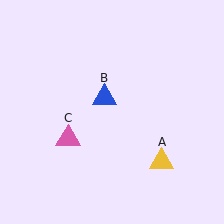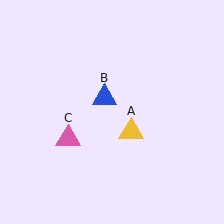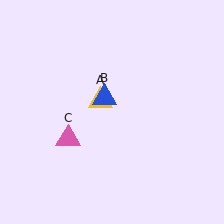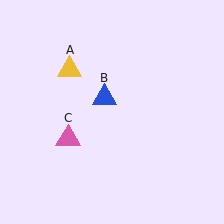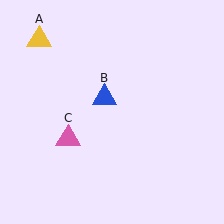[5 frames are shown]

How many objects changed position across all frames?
1 object changed position: yellow triangle (object A).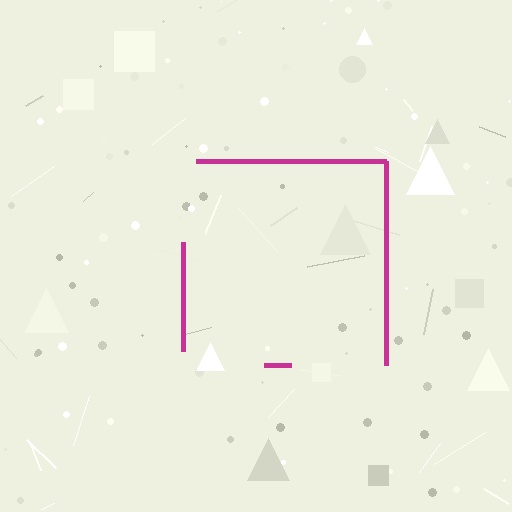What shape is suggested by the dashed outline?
The dashed outline suggests a square.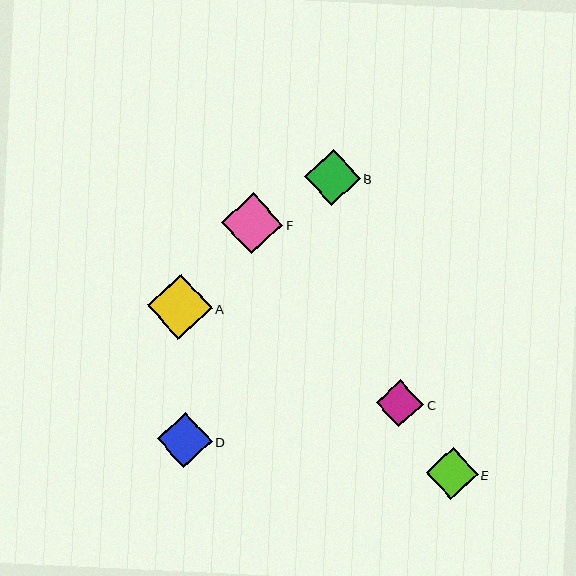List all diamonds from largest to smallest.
From largest to smallest: A, F, B, D, E, C.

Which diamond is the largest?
Diamond A is the largest with a size of approximately 65 pixels.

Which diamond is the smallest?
Diamond C is the smallest with a size of approximately 47 pixels.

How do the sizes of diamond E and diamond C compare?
Diamond E and diamond C are approximately the same size.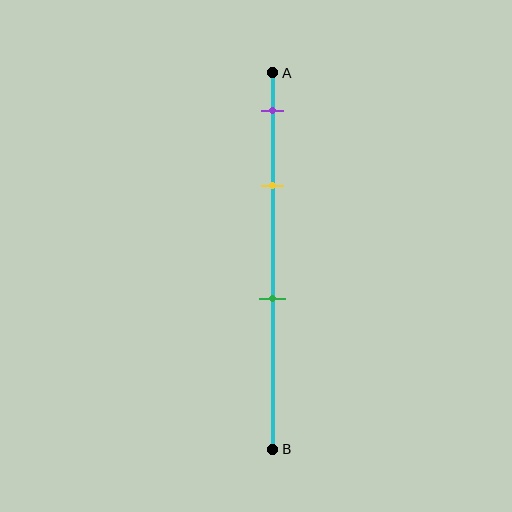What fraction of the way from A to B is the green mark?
The green mark is approximately 60% (0.6) of the way from A to B.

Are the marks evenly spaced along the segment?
No, the marks are not evenly spaced.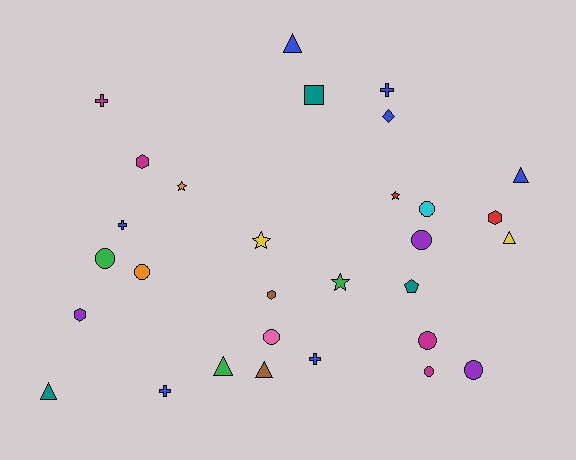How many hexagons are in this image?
There are 4 hexagons.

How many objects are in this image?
There are 30 objects.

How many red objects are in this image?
There are 2 red objects.